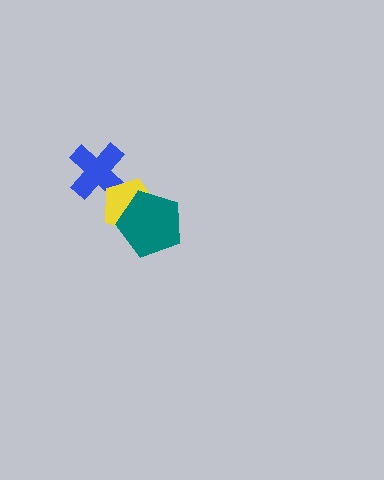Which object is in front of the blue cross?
The yellow pentagon is in front of the blue cross.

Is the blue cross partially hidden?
Yes, it is partially covered by another shape.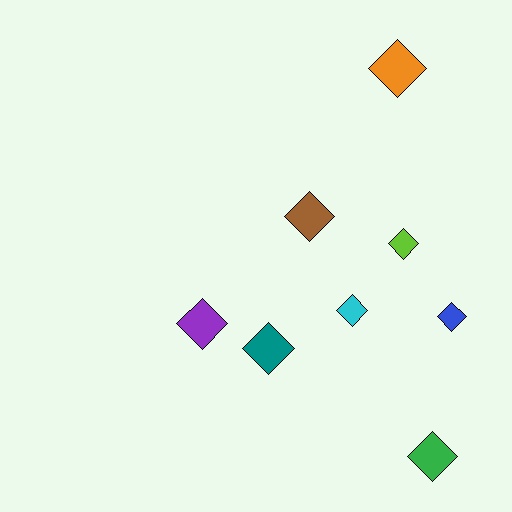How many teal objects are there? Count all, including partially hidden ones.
There is 1 teal object.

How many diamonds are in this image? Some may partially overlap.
There are 8 diamonds.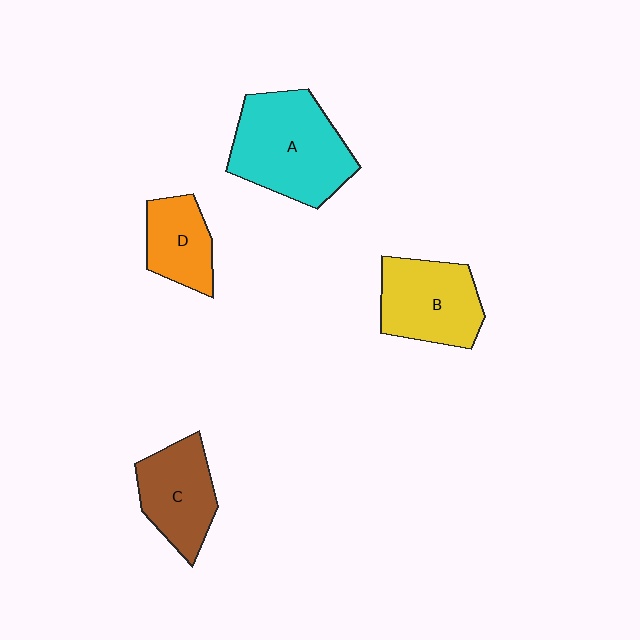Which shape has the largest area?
Shape A (cyan).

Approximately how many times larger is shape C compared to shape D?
Approximately 1.3 times.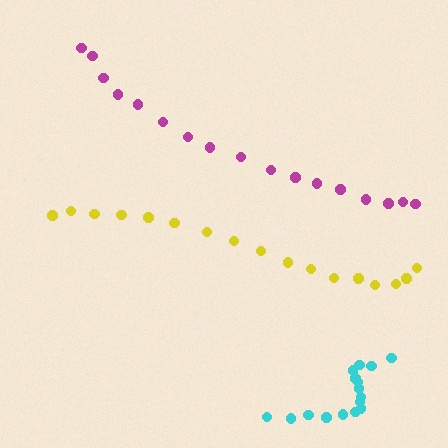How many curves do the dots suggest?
There are 3 distinct paths.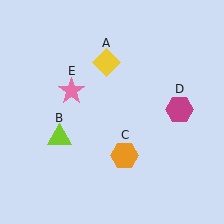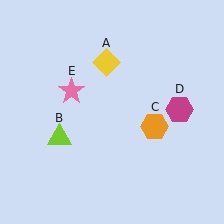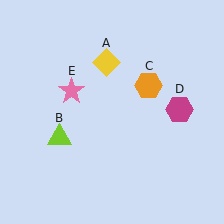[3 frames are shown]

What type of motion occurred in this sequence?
The orange hexagon (object C) rotated counterclockwise around the center of the scene.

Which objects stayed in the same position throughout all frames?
Yellow diamond (object A) and lime triangle (object B) and magenta hexagon (object D) and pink star (object E) remained stationary.